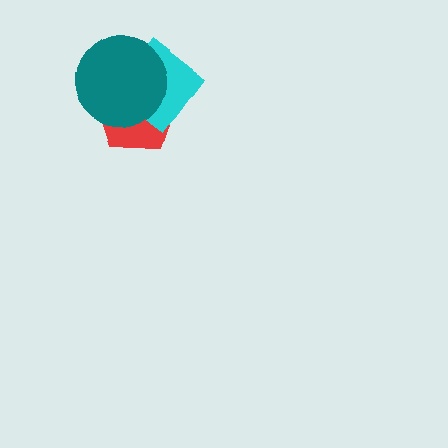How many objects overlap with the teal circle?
2 objects overlap with the teal circle.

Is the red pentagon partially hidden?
Yes, it is partially covered by another shape.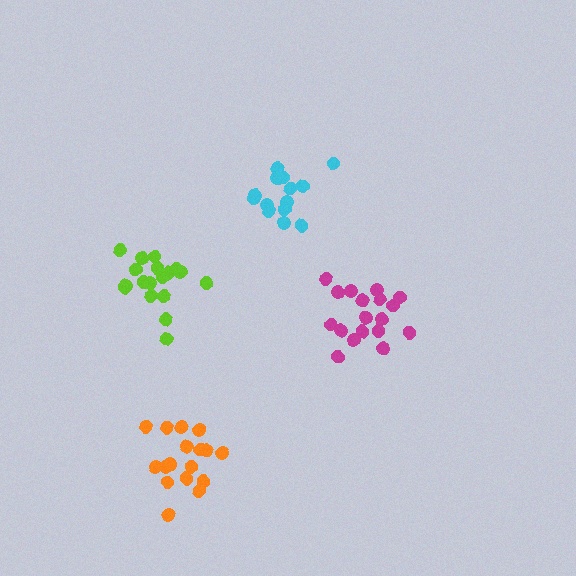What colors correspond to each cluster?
The clusters are colored: magenta, orange, cyan, lime.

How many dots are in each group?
Group 1: 18 dots, Group 2: 18 dots, Group 3: 15 dots, Group 4: 18 dots (69 total).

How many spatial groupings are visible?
There are 4 spatial groupings.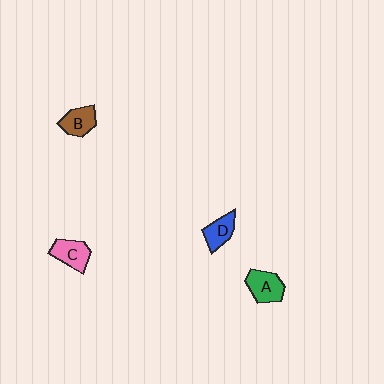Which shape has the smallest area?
Shape D (blue).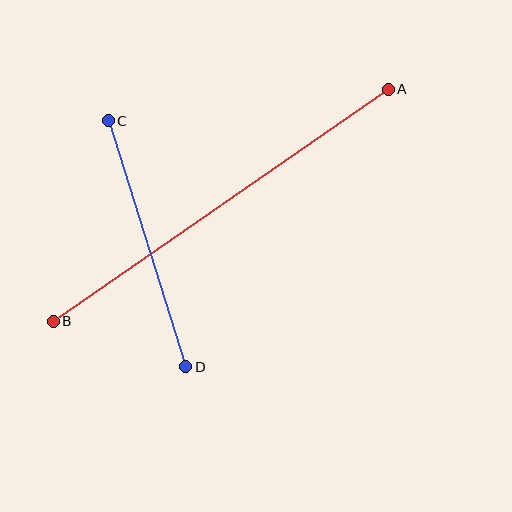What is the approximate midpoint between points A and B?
The midpoint is at approximately (221, 205) pixels.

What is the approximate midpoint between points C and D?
The midpoint is at approximately (147, 244) pixels.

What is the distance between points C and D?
The distance is approximately 258 pixels.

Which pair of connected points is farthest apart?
Points A and B are farthest apart.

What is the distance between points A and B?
The distance is approximately 407 pixels.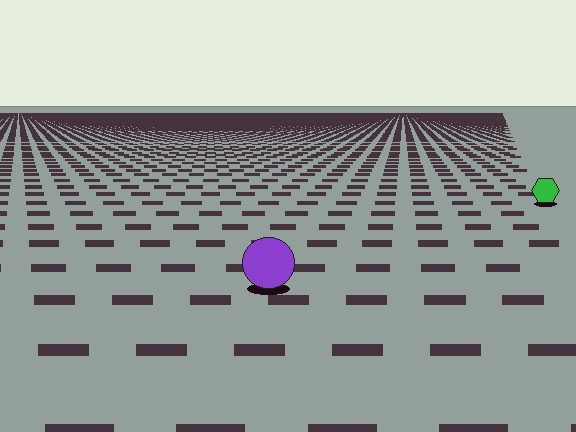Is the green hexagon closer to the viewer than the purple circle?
No. The purple circle is closer — you can tell from the texture gradient: the ground texture is coarser near it.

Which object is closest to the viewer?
The purple circle is closest. The texture marks near it are larger and more spread out.